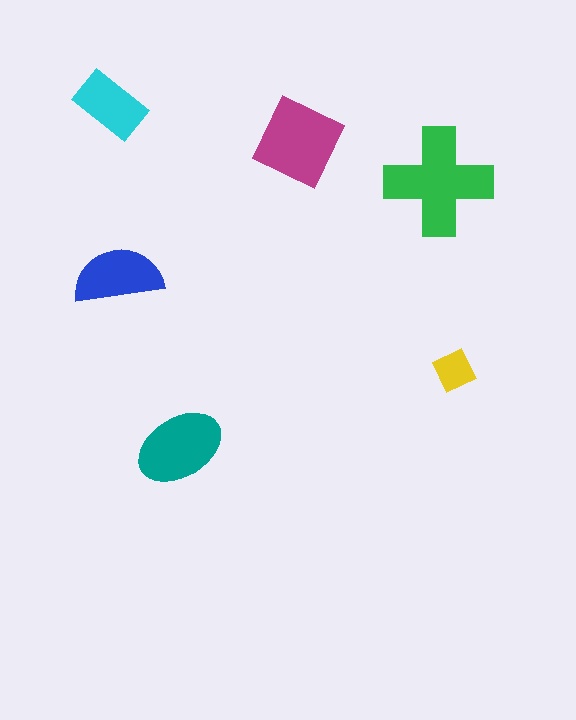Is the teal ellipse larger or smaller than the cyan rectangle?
Larger.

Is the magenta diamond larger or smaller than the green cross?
Smaller.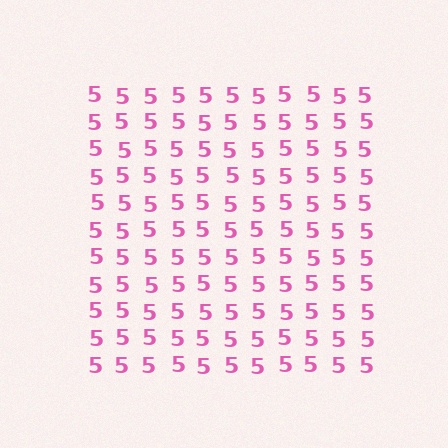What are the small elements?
The small elements are digit 5's.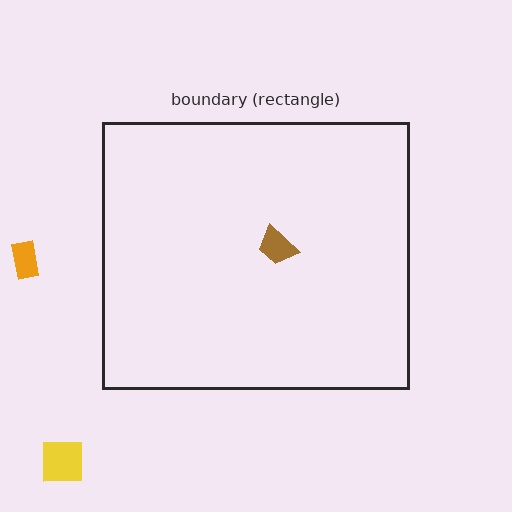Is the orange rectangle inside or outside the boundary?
Outside.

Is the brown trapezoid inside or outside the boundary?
Inside.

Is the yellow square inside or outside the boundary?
Outside.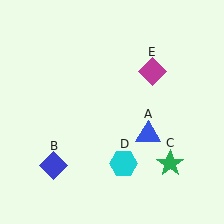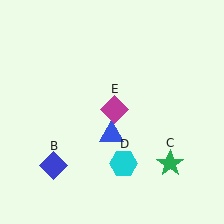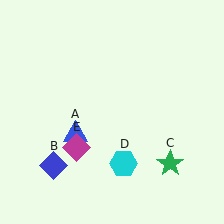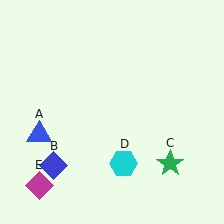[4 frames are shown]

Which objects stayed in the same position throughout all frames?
Blue diamond (object B) and green star (object C) and cyan hexagon (object D) remained stationary.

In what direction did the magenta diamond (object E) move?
The magenta diamond (object E) moved down and to the left.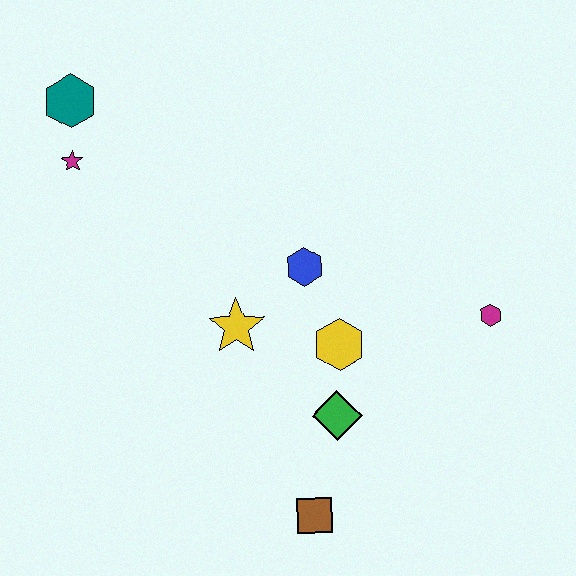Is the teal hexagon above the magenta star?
Yes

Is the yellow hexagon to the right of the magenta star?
Yes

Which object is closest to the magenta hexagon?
The yellow hexagon is closest to the magenta hexagon.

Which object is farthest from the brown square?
The teal hexagon is farthest from the brown square.